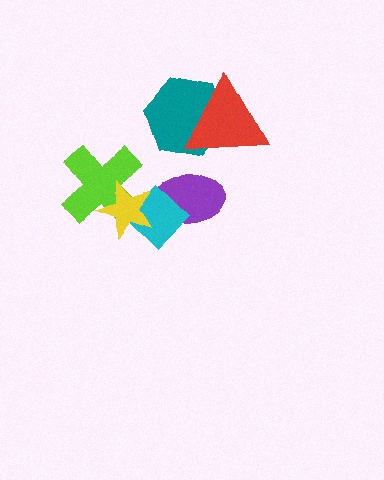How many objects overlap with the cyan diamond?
3 objects overlap with the cyan diamond.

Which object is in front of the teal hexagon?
The red triangle is in front of the teal hexagon.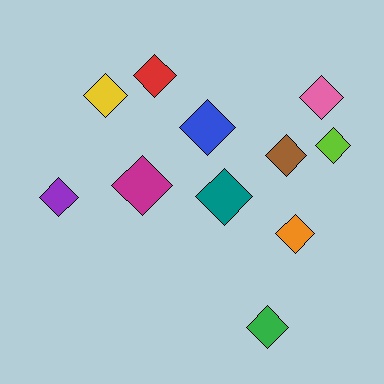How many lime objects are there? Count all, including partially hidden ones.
There is 1 lime object.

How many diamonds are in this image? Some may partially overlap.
There are 11 diamonds.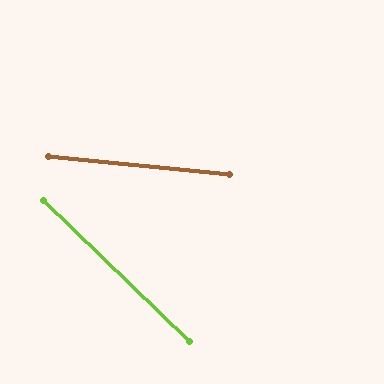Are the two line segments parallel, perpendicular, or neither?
Neither parallel nor perpendicular — they differ by about 38°.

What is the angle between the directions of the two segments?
Approximately 38 degrees.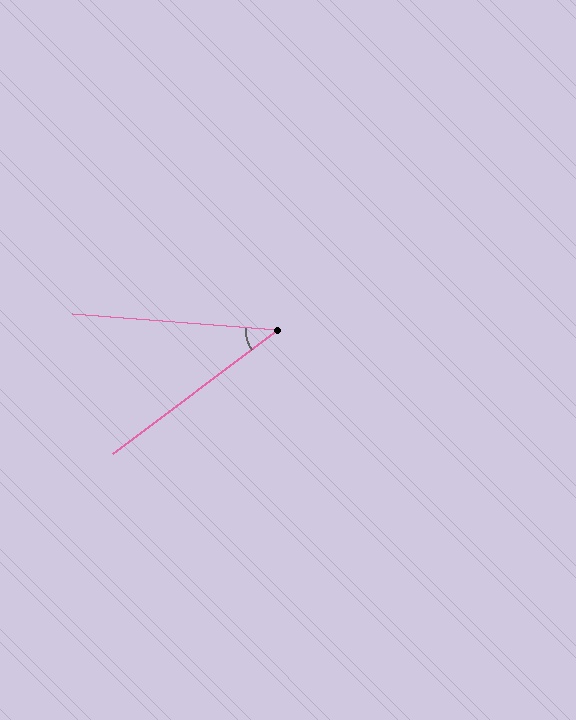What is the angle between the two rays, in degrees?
Approximately 41 degrees.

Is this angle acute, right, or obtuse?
It is acute.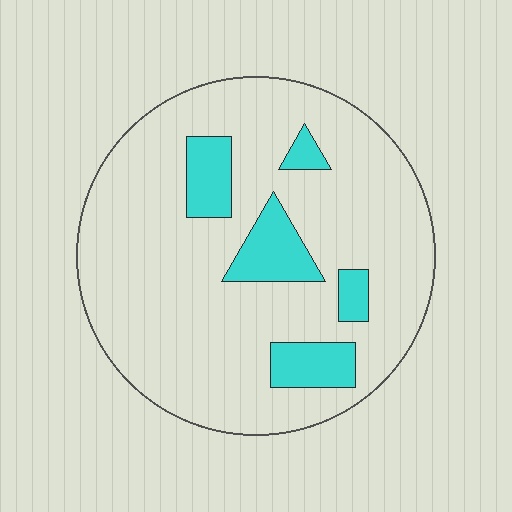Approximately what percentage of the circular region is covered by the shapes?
Approximately 15%.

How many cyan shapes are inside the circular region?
5.